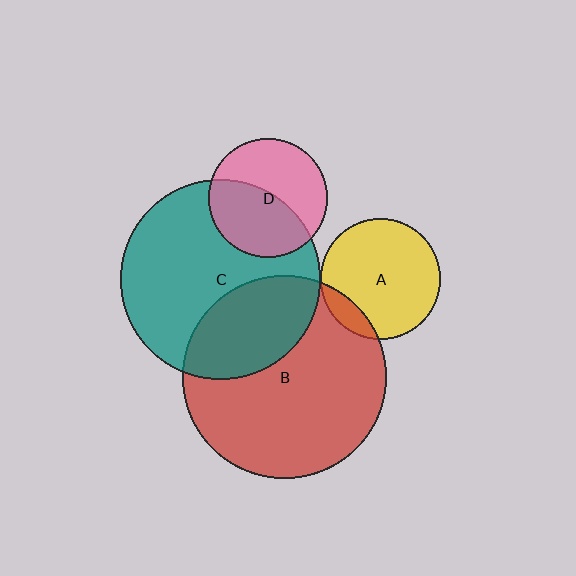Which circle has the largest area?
Circle B (red).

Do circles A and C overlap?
Yes.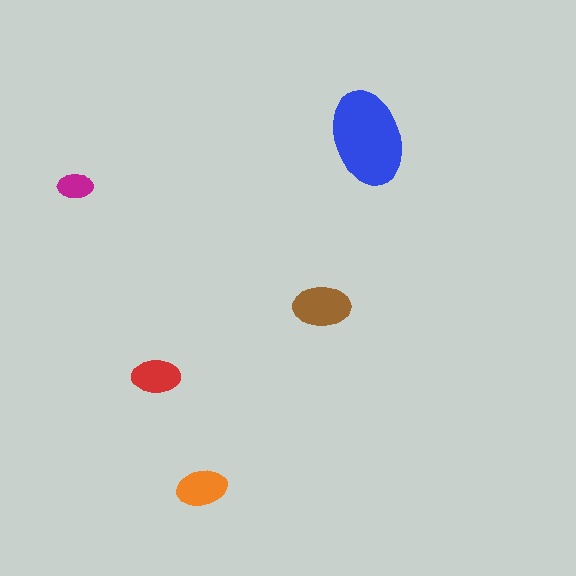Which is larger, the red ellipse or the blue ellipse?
The blue one.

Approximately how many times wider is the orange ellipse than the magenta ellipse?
About 1.5 times wider.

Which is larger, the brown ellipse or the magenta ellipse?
The brown one.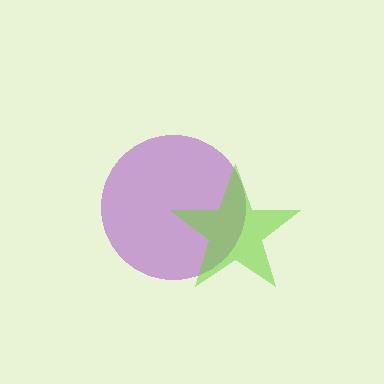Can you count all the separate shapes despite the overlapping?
Yes, there are 2 separate shapes.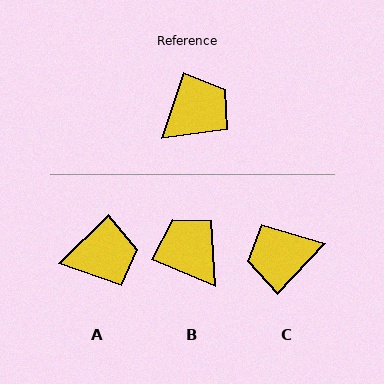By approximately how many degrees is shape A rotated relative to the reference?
Approximately 27 degrees clockwise.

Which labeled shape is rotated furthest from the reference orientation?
C, about 155 degrees away.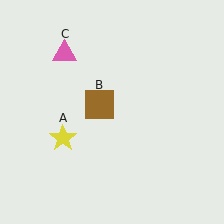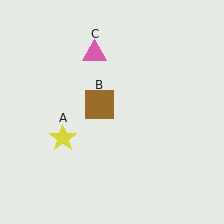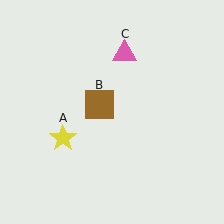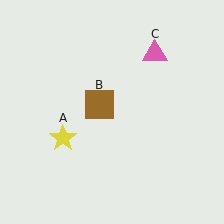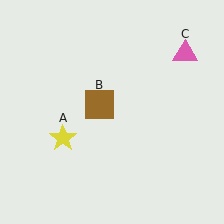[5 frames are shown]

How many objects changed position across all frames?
1 object changed position: pink triangle (object C).